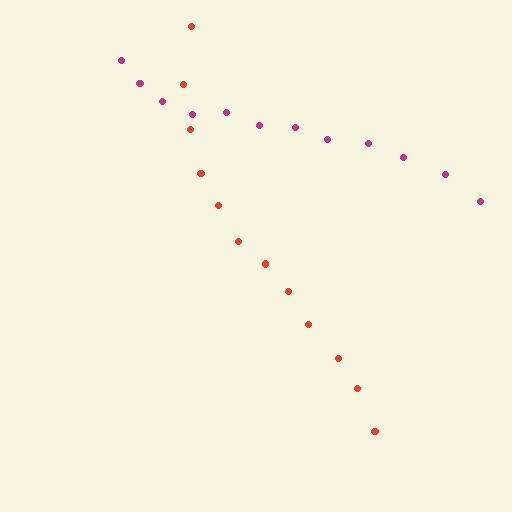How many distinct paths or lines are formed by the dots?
There are 2 distinct paths.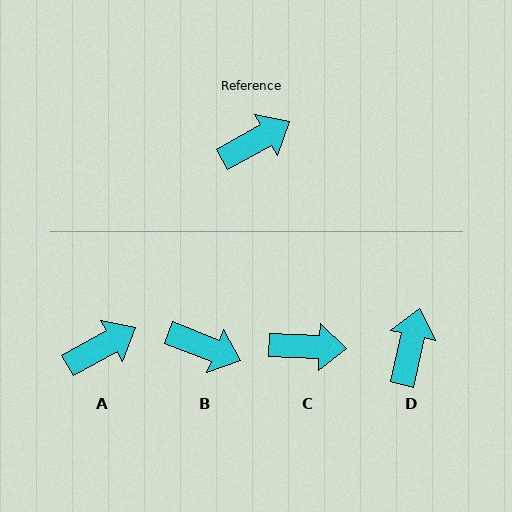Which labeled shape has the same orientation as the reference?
A.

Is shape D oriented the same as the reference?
No, it is off by about 48 degrees.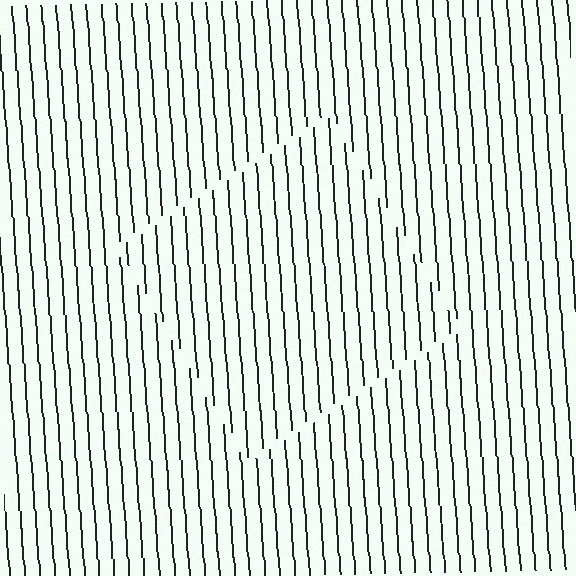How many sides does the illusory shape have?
4 sides — the line-ends trace a square.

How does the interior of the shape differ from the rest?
The interior of the shape contains the same grating, shifted by half a period — the contour is defined by the phase discontinuity where line-ends from the inner and outer gratings abut.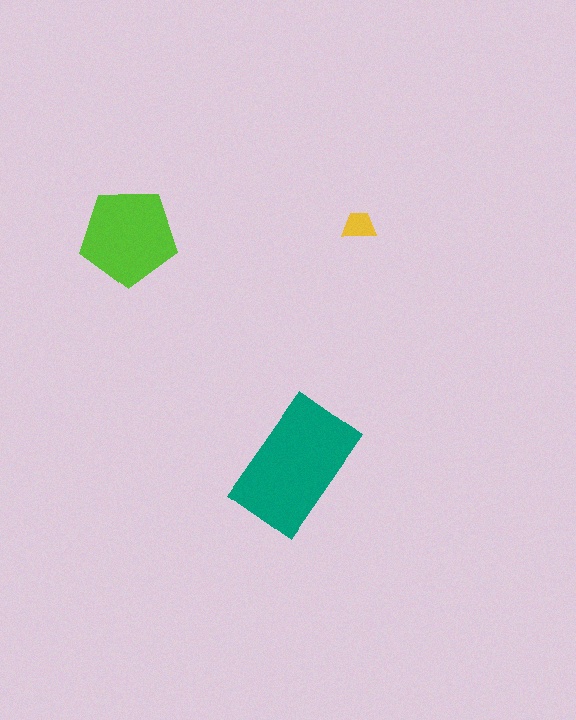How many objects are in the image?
There are 3 objects in the image.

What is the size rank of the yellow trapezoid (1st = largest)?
3rd.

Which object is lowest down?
The teal rectangle is bottommost.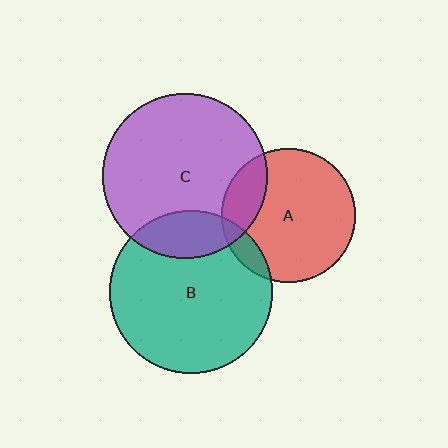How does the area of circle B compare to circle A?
Approximately 1.5 times.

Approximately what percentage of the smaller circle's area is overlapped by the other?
Approximately 10%.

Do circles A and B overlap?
Yes.